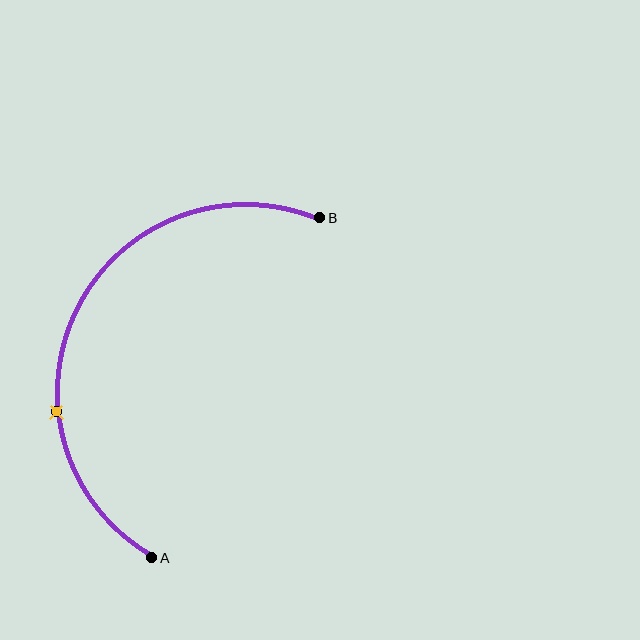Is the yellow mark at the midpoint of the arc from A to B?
No. The yellow mark lies on the arc but is closer to endpoint A. The arc midpoint would be at the point on the curve equidistant along the arc from both A and B.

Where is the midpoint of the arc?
The arc midpoint is the point on the curve farthest from the straight line joining A and B. It sits to the left of that line.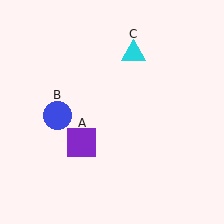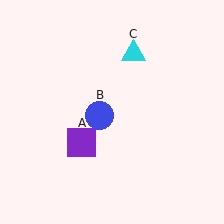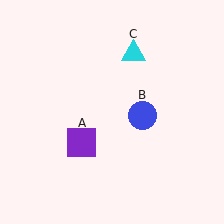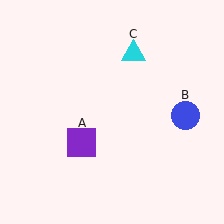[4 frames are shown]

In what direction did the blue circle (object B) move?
The blue circle (object B) moved right.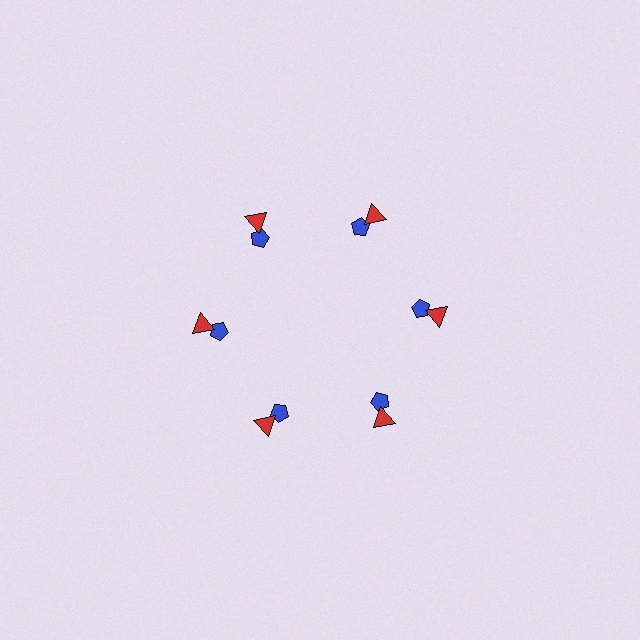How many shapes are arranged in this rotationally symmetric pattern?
There are 12 shapes, arranged in 6 groups of 2.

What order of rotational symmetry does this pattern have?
This pattern has 6-fold rotational symmetry.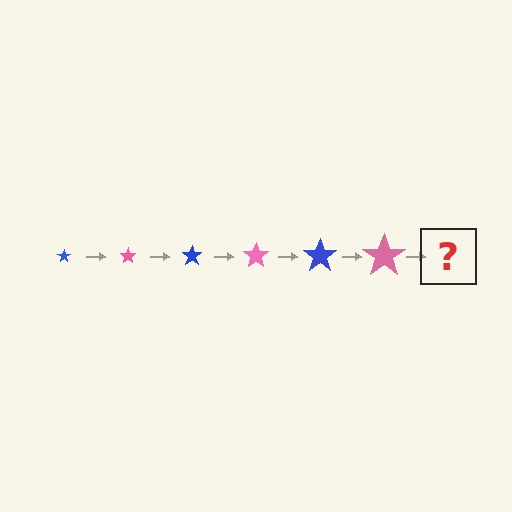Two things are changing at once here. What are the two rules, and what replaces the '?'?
The two rules are that the star grows larger each step and the color cycles through blue and pink. The '?' should be a blue star, larger than the previous one.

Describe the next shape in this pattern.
It should be a blue star, larger than the previous one.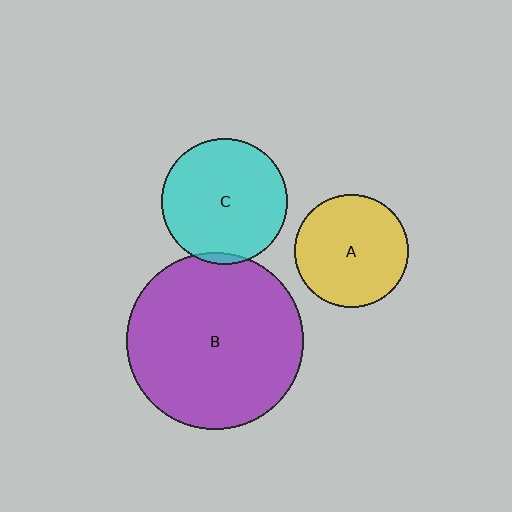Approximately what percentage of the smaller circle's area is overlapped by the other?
Approximately 5%.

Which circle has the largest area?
Circle B (purple).